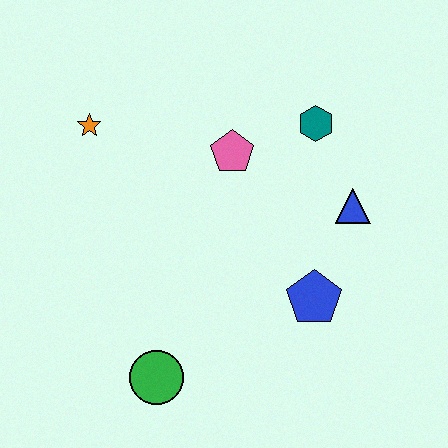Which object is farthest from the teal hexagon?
The green circle is farthest from the teal hexagon.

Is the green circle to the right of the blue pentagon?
No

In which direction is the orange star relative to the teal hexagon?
The orange star is to the left of the teal hexagon.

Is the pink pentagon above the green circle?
Yes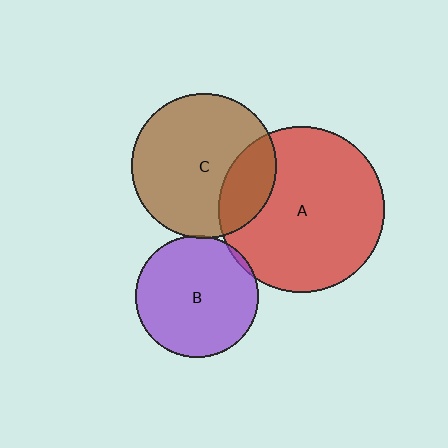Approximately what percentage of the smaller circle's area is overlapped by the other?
Approximately 5%.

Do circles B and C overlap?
Yes.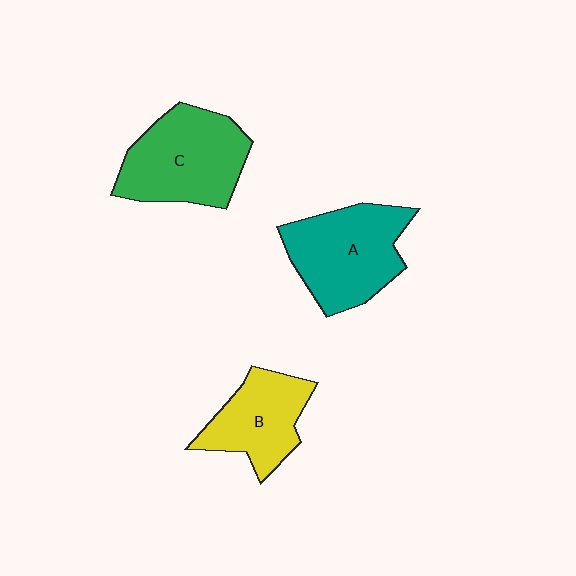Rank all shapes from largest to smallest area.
From largest to smallest: C (green), A (teal), B (yellow).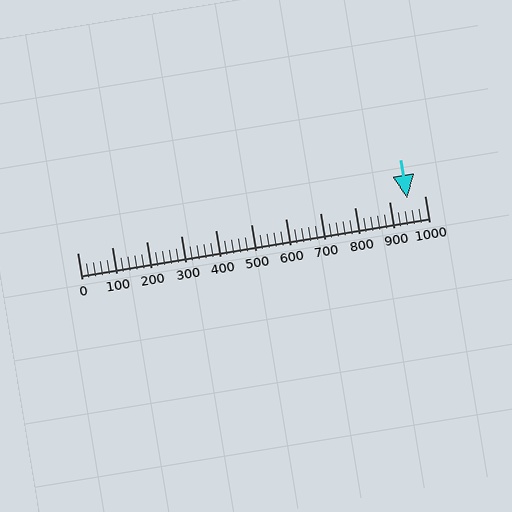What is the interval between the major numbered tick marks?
The major tick marks are spaced 100 units apart.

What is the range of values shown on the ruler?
The ruler shows values from 0 to 1000.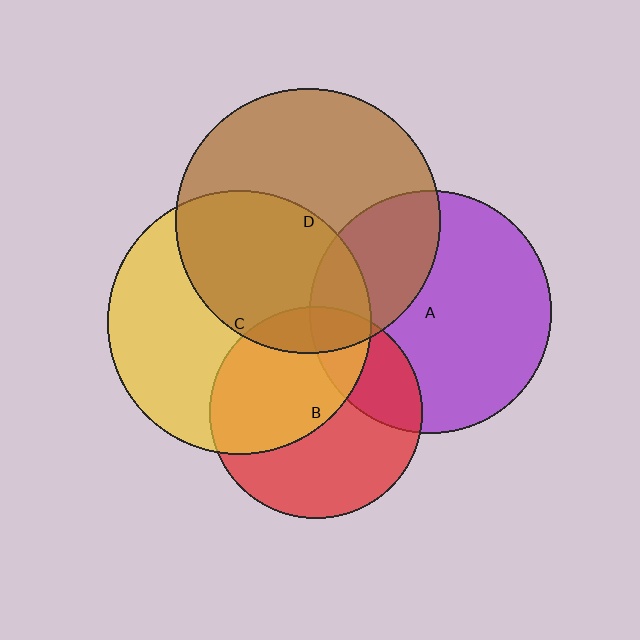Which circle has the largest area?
Circle D (brown).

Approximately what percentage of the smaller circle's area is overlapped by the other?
Approximately 25%.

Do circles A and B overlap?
Yes.